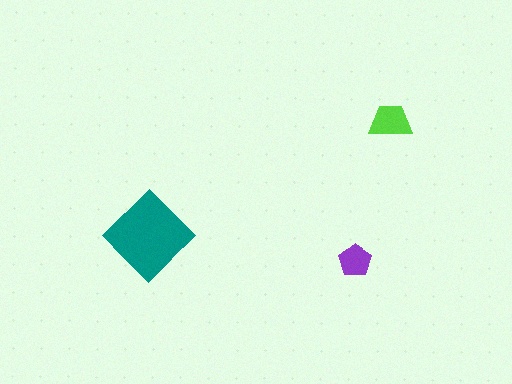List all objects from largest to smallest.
The teal diamond, the lime trapezoid, the purple pentagon.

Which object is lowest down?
The purple pentagon is bottommost.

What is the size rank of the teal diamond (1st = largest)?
1st.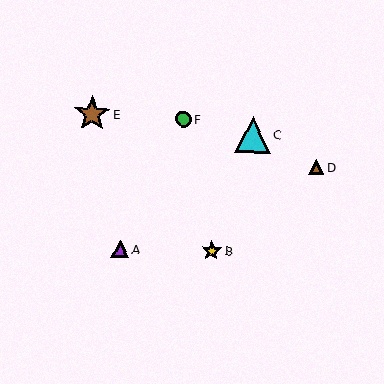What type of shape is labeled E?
Shape E is a brown star.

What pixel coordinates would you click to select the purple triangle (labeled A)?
Click at (120, 249) to select the purple triangle A.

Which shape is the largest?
The brown star (labeled E) is the largest.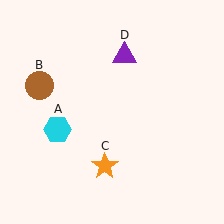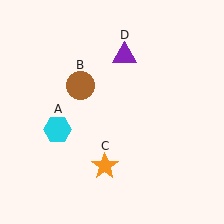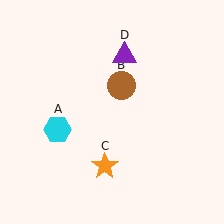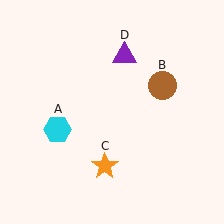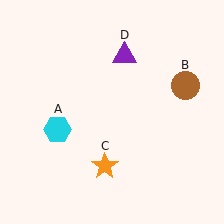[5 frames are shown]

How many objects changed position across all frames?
1 object changed position: brown circle (object B).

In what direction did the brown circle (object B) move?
The brown circle (object B) moved right.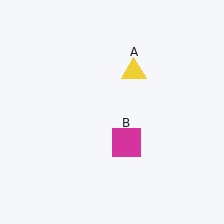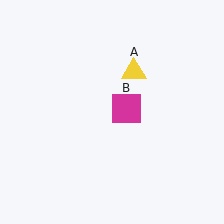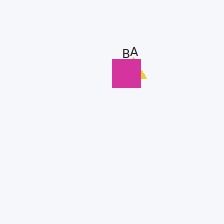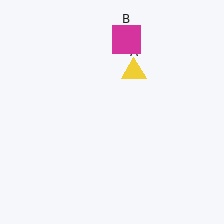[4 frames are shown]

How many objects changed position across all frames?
1 object changed position: magenta square (object B).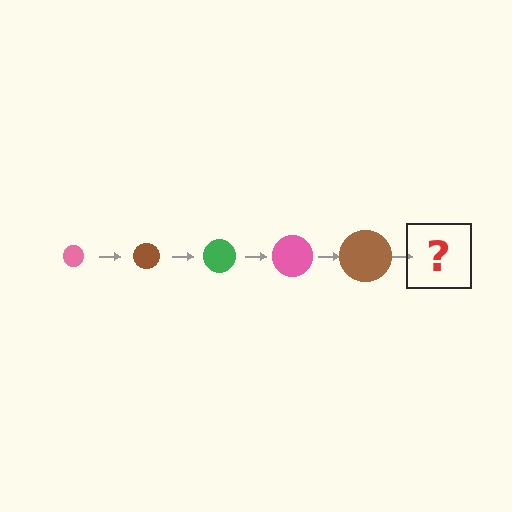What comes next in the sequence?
The next element should be a green circle, larger than the previous one.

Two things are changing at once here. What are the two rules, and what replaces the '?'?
The two rules are that the circle grows larger each step and the color cycles through pink, brown, and green. The '?' should be a green circle, larger than the previous one.